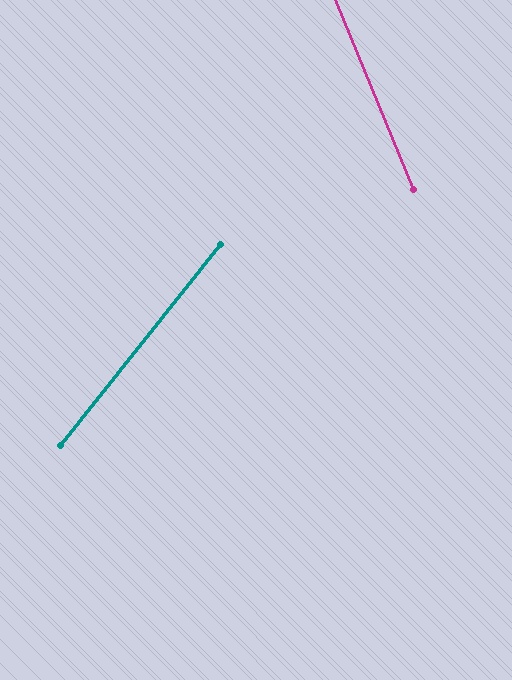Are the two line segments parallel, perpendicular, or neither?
Neither parallel nor perpendicular — they differ by about 61°.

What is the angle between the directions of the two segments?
Approximately 61 degrees.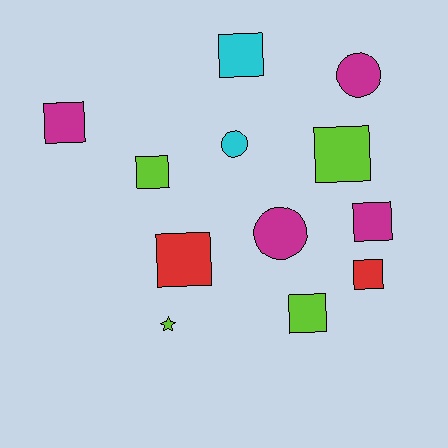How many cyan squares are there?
There is 1 cyan square.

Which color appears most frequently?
Lime, with 4 objects.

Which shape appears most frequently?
Square, with 8 objects.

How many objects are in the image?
There are 12 objects.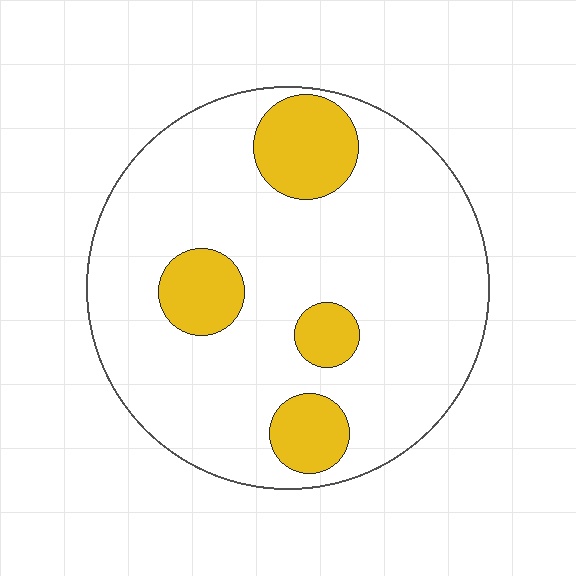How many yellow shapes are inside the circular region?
4.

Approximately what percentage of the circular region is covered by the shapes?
Approximately 20%.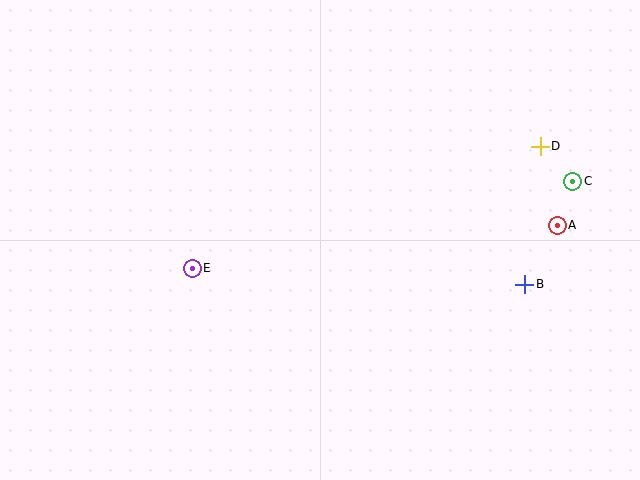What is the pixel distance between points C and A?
The distance between C and A is 46 pixels.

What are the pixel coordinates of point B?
Point B is at (525, 284).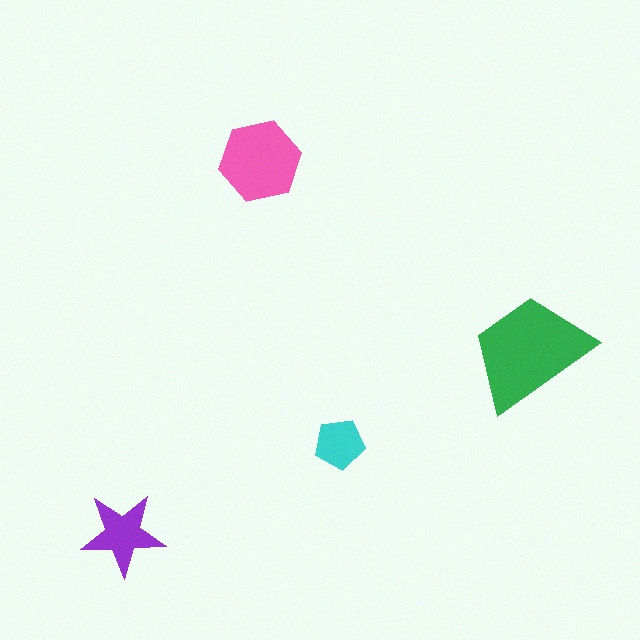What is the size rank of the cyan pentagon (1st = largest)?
4th.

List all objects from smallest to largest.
The cyan pentagon, the purple star, the pink hexagon, the green trapezoid.